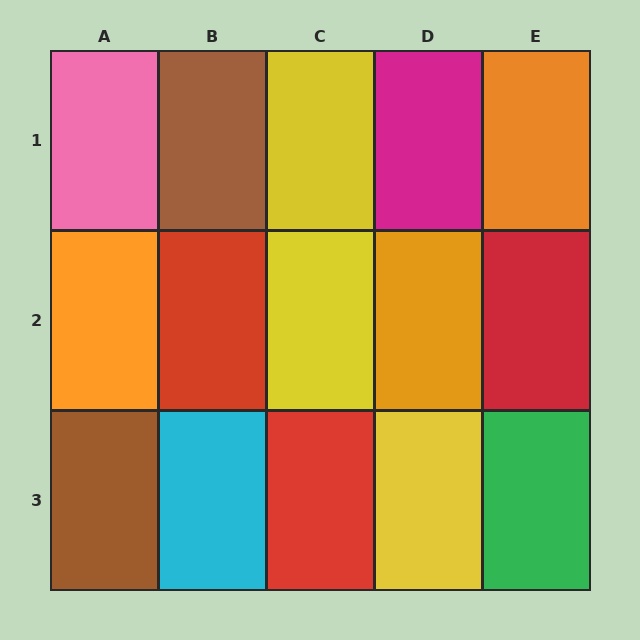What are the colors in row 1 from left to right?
Pink, brown, yellow, magenta, orange.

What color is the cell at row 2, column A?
Orange.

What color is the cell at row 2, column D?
Orange.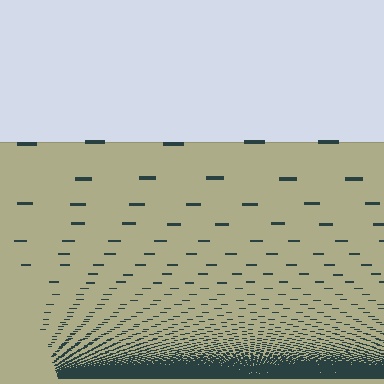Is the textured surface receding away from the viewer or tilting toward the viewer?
The surface appears to tilt toward the viewer. Texture elements get larger and sparser toward the top.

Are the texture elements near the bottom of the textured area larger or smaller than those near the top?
Smaller. The gradient is inverted — elements near the bottom are smaller and denser.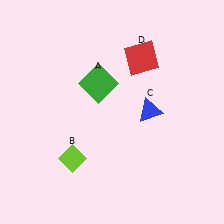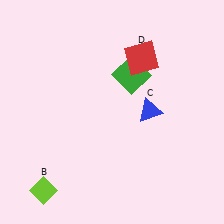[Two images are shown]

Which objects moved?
The objects that moved are: the green square (A), the lime diamond (B).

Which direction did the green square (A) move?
The green square (A) moved right.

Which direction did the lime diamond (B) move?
The lime diamond (B) moved down.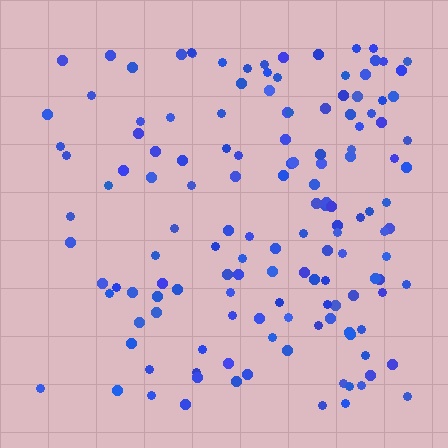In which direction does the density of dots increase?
From left to right, with the right side densest.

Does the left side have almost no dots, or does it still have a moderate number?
Still a moderate number, just noticeably fewer than the right.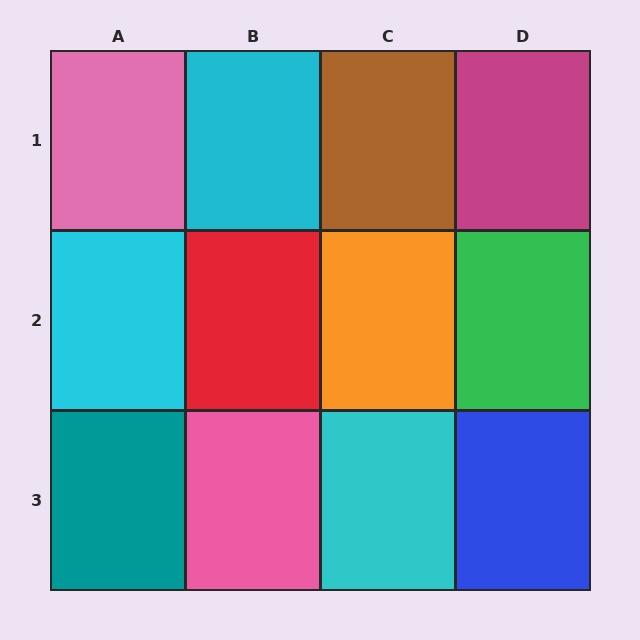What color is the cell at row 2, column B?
Red.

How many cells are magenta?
1 cell is magenta.